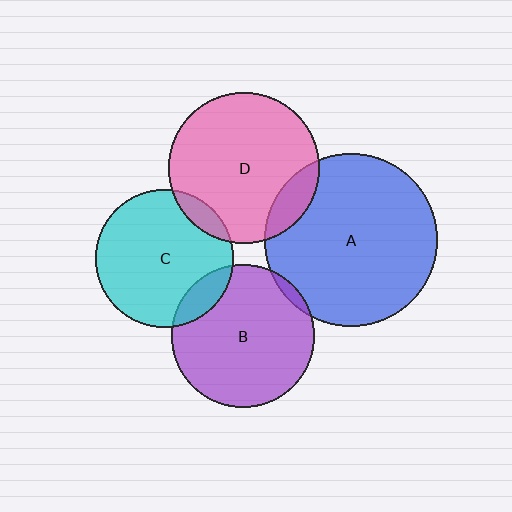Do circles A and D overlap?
Yes.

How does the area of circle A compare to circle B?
Approximately 1.5 times.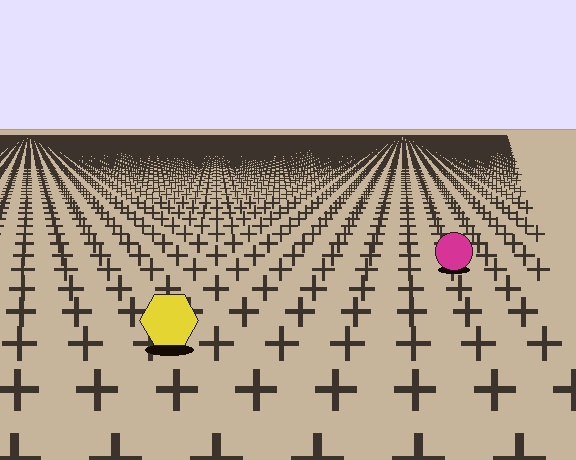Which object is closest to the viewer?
The yellow hexagon is closest. The texture marks near it are larger and more spread out.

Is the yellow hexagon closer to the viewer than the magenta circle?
Yes. The yellow hexagon is closer — you can tell from the texture gradient: the ground texture is coarser near it.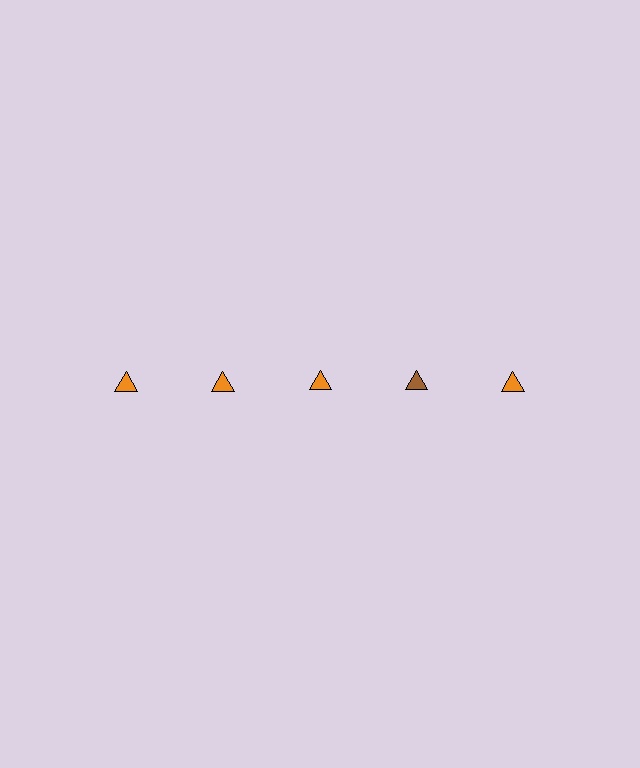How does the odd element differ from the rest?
It has a different color: brown instead of orange.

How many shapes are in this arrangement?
There are 5 shapes arranged in a grid pattern.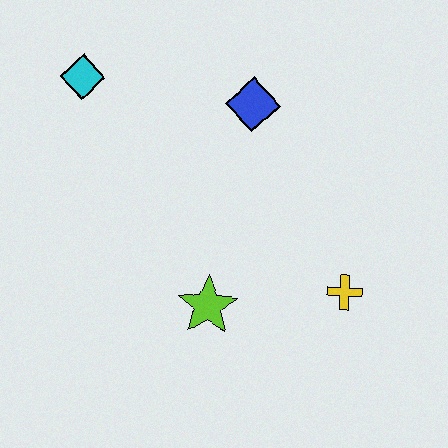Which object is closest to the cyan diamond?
The blue diamond is closest to the cyan diamond.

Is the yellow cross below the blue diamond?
Yes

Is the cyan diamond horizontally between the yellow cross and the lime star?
No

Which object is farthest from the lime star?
The cyan diamond is farthest from the lime star.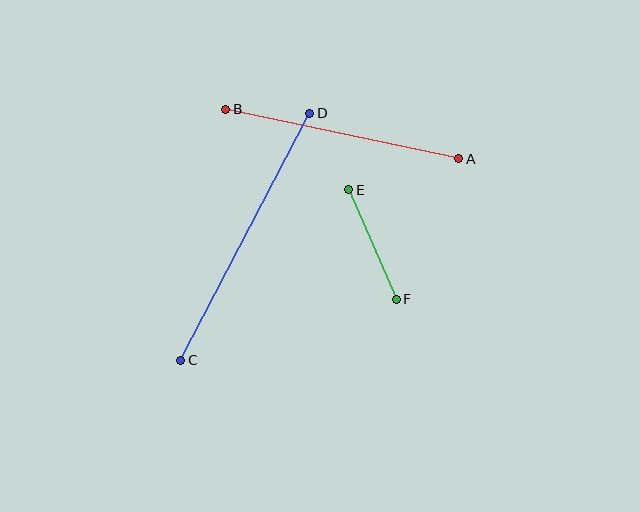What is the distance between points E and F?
The distance is approximately 120 pixels.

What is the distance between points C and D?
The distance is approximately 279 pixels.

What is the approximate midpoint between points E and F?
The midpoint is at approximately (373, 245) pixels.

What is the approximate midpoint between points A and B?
The midpoint is at approximately (342, 134) pixels.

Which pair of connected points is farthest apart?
Points C and D are farthest apart.